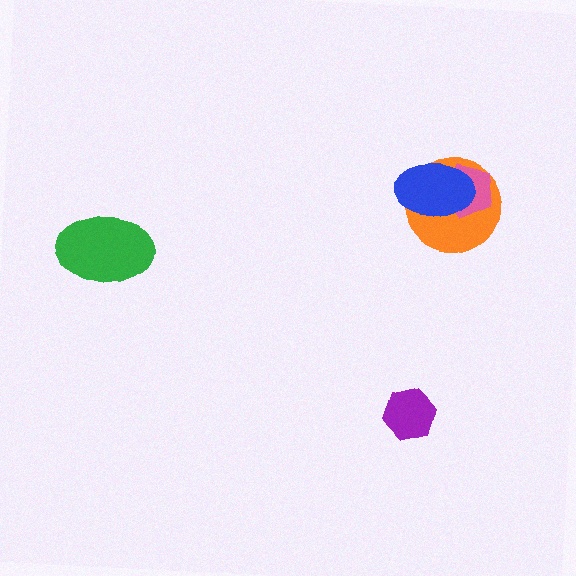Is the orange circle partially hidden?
Yes, it is partially covered by another shape.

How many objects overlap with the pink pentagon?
2 objects overlap with the pink pentagon.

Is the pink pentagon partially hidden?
Yes, it is partially covered by another shape.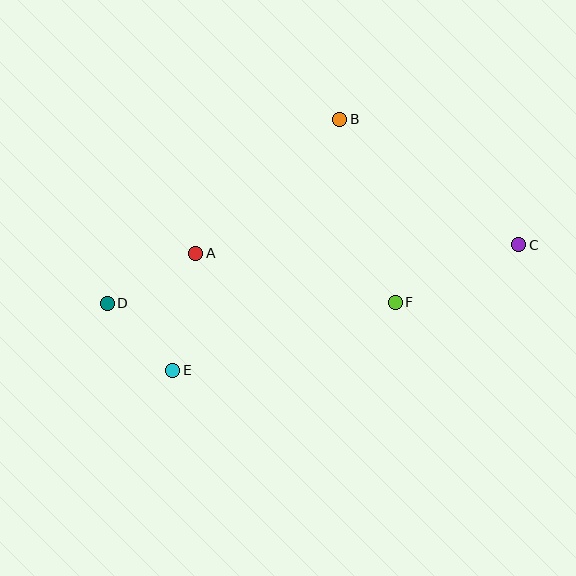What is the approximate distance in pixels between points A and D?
The distance between A and D is approximately 102 pixels.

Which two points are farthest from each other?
Points C and D are farthest from each other.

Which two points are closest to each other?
Points D and E are closest to each other.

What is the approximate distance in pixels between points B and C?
The distance between B and C is approximately 219 pixels.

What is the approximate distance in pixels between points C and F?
The distance between C and F is approximately 136 pixels.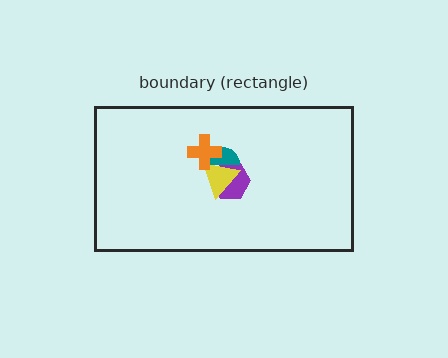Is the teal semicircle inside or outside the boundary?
Inside.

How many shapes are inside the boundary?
4 inside, 0 outside.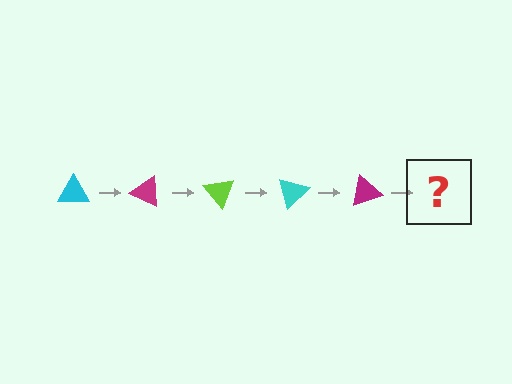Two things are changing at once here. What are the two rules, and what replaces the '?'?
The two rules are that it rotates 25 degrees each step and the color cycles through cyan, magenta, and lime. The '?' should be a lime triangle, rotated 125 degrees from the start.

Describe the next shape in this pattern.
It should be a lime triangle, rotated 125 degrees from the start.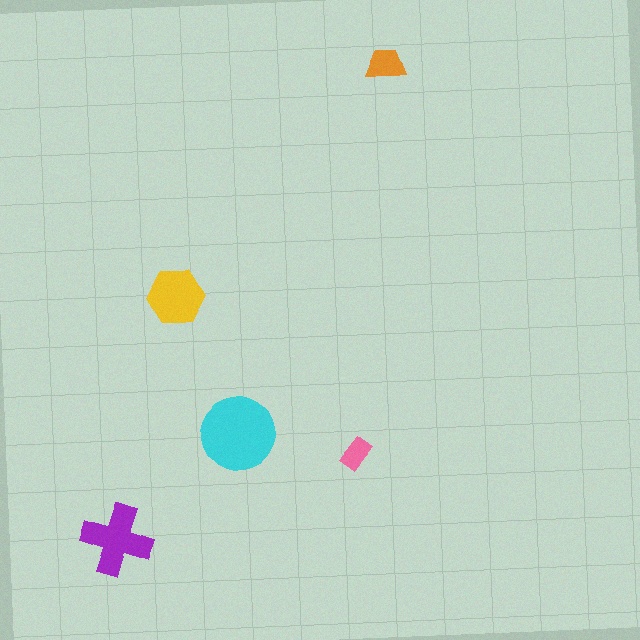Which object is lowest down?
The purple cross is bottommost.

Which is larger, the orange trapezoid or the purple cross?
The purple cross.